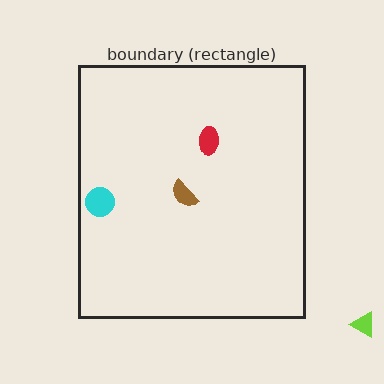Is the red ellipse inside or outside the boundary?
Inside.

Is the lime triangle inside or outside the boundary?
Outside.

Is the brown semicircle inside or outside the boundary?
Inside.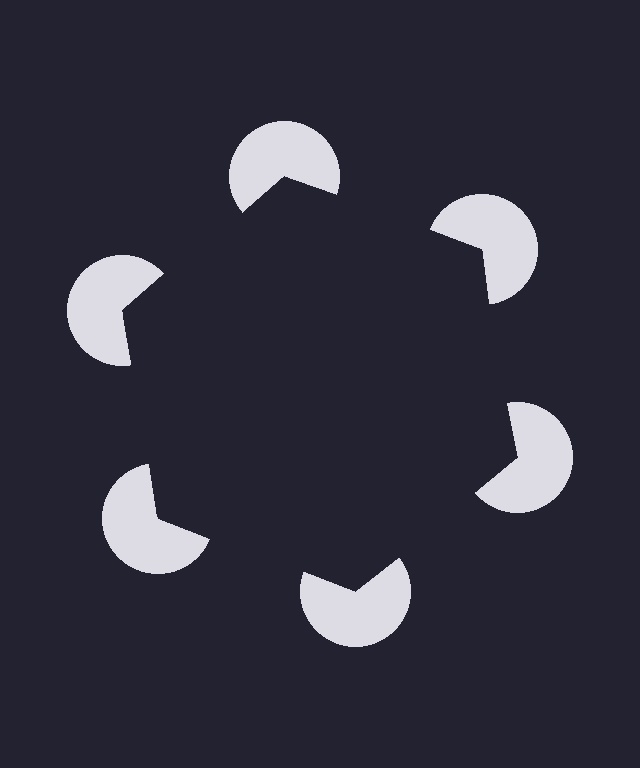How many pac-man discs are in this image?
There are 6 — one at each vertex of the illusory hexagon.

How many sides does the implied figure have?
6 sides.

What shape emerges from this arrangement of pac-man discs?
An illusory hexagon — its edges are inferred from the aligned wedge cuts in the pac-man discs, not physically drawn.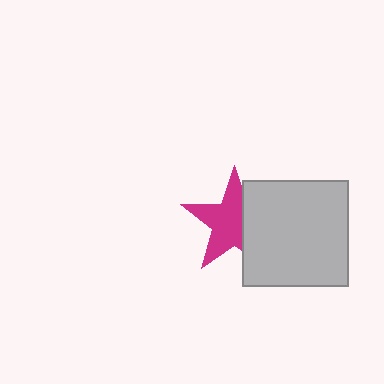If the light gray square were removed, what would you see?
You would see the complete magenta star.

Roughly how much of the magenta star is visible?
About half of it is visible (roughly 63%).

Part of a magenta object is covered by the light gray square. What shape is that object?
It is a star.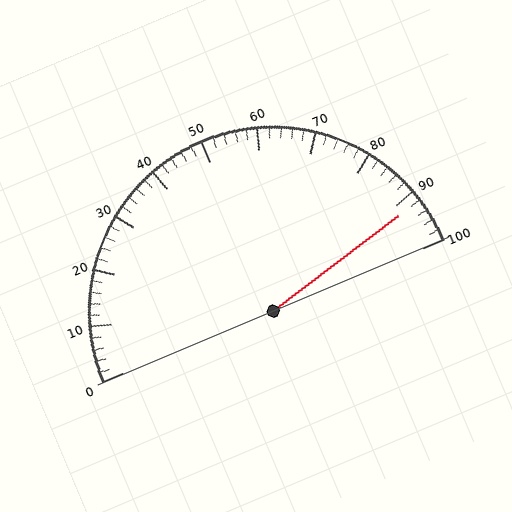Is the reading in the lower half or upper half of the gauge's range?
The reading is in the upper half of the range (0 to 100).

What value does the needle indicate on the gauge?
The needle indicates approximately 92.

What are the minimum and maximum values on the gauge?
The gauge ranges from 0 to 100.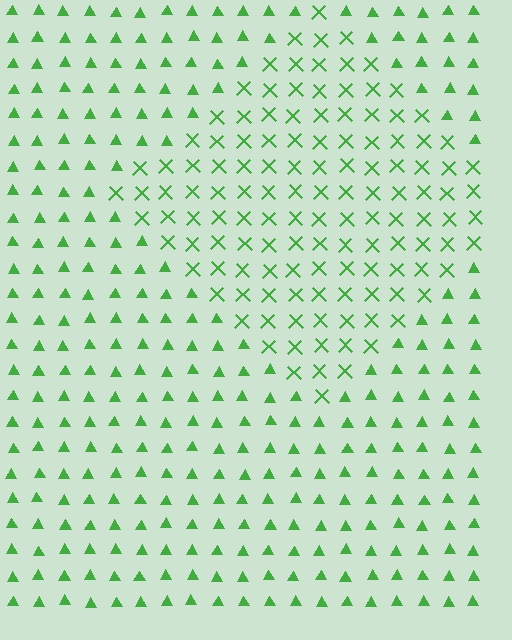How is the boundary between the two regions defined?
The boundary is defined by a change in element shape: X marks inside vs. triangles outside. All elements share the same color and spacing.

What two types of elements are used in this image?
The image uses X marks inside the diamond region and triangles outside it.